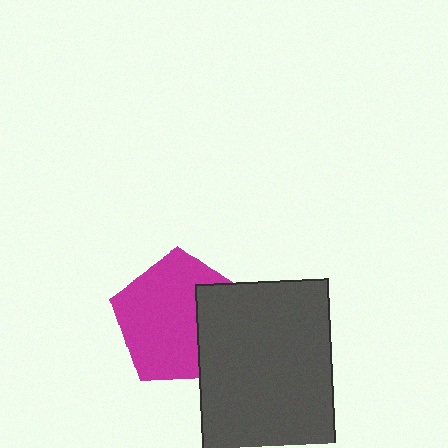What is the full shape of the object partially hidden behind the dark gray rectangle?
The partially hidden object is a magenta pentagon.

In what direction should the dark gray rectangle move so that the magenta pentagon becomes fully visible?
The dark gray rectangle should move right. That is the shortest direction to clear the overlap and leave the magenta pentagon fully visible.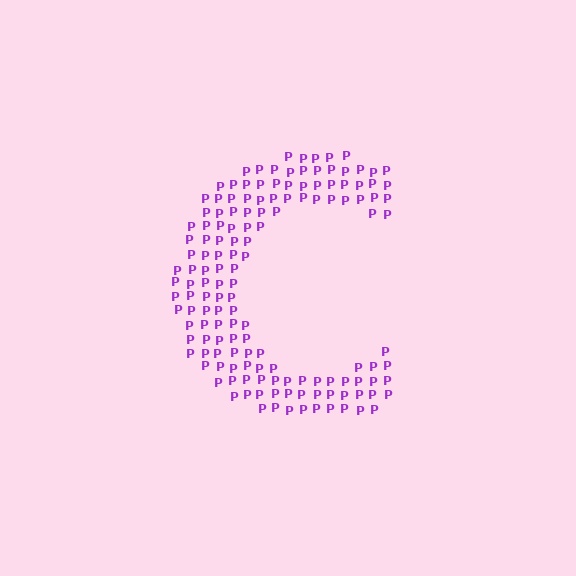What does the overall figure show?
The overall figure shows the letter C.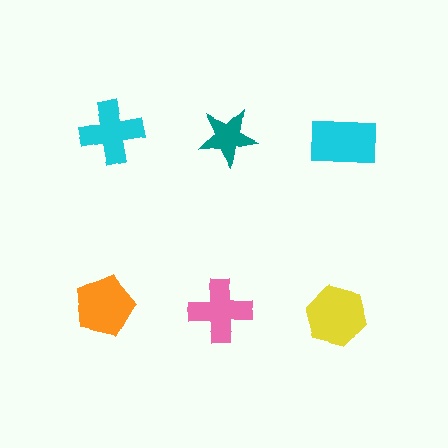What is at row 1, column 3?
A cyan rectangle.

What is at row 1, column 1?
A cyan cross.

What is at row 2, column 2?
A pink cross.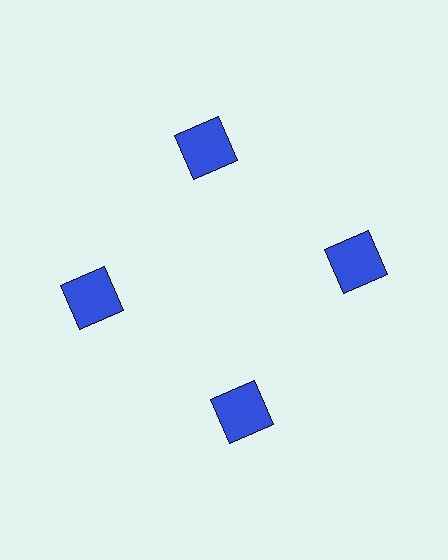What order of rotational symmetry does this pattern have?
This pattern has 4-fold rotational symmetry.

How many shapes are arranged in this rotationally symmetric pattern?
There are 4 shapes, arranged in 4 groups of 1.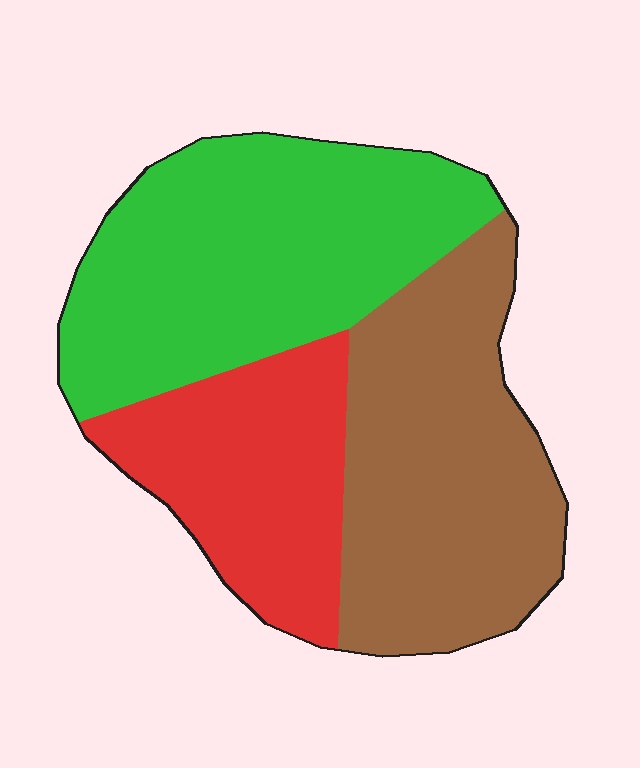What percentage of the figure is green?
Green covers about 40% of the figure.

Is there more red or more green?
Green.